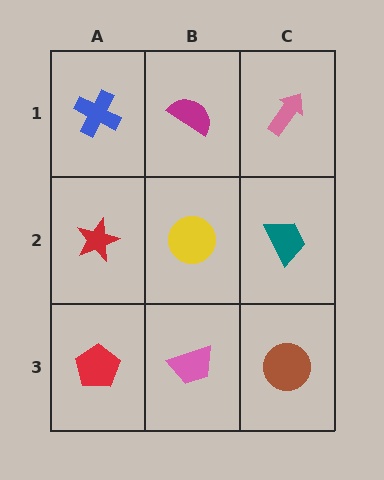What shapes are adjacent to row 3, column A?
A red star (row 2, column A), a pink trapezoid (row 3, column B).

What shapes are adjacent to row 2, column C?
A pink arrow (row 1, column C), a brown circle (row 3, column C), a yellow circle (row 2, column B).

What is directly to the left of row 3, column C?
A pink trapezoid.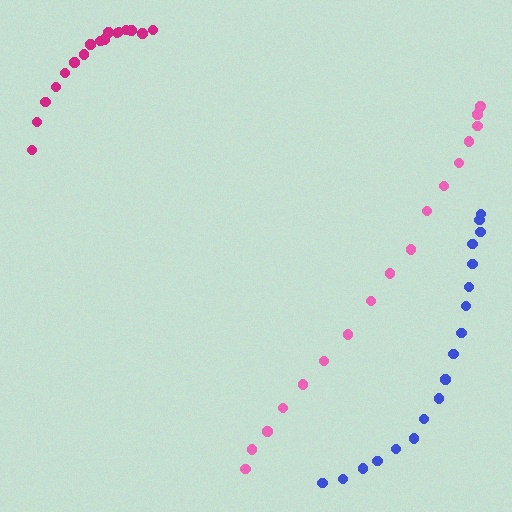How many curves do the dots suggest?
There are 3 distinct paths.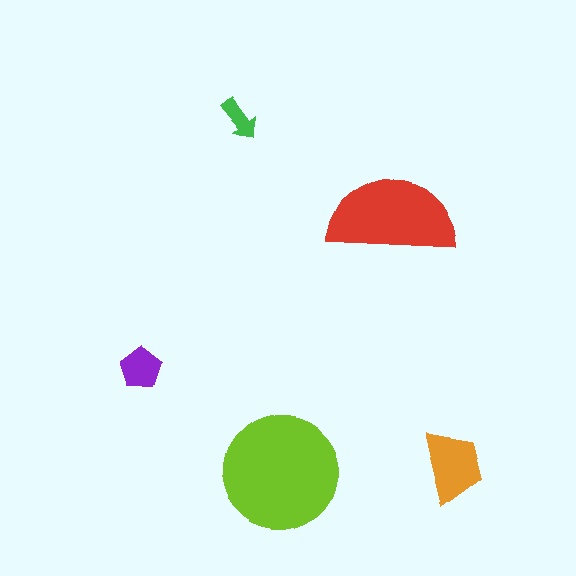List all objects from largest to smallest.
The lime circle, the red semicircle, the orange trapezoid, the purple pentagon, the green arrow.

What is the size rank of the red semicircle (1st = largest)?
2nd.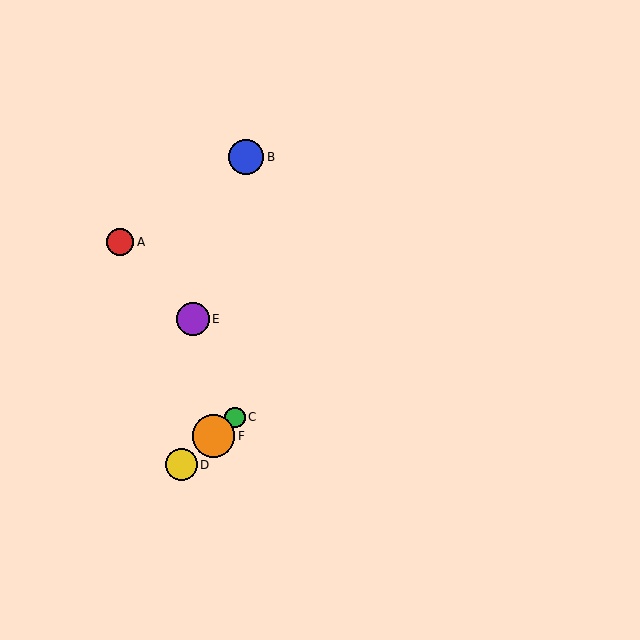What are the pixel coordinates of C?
Object C is at (235, 417).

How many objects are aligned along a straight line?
3 objects (C, D, F) are aligned along a straight line.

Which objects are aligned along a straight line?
Objects C, D, F are aligned along a straight line.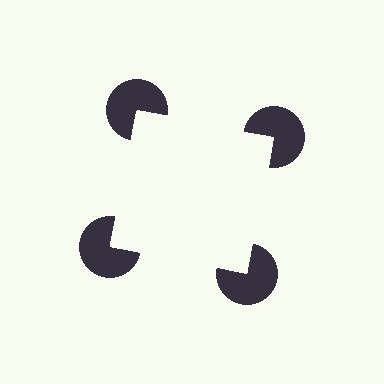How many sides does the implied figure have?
4 sides.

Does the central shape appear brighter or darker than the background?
It typically appears slightly brighter than the background, even though no actual brightness change is drawn.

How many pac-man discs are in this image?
There are 4 — one at each vertex of the illusory square.